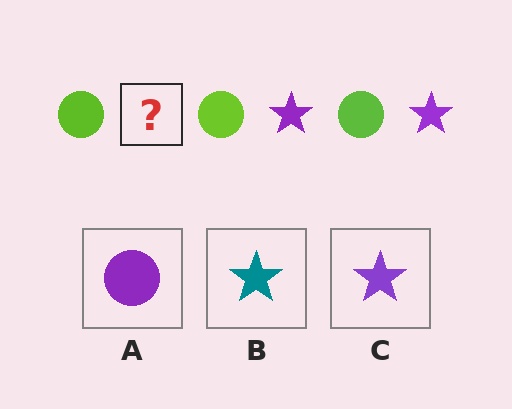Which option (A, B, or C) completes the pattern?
C.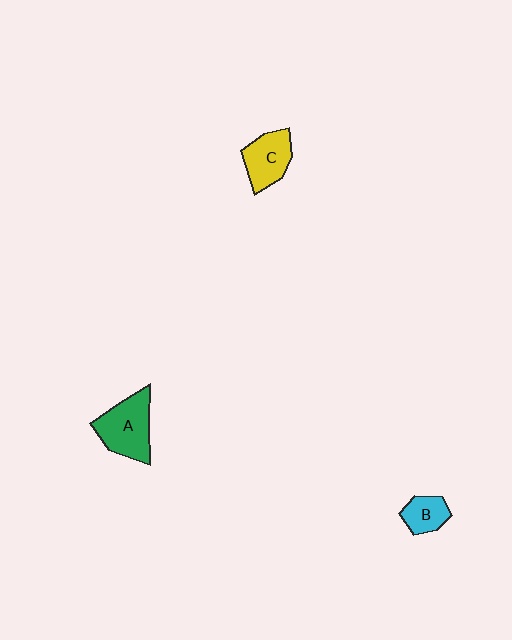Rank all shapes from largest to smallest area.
From largest to smallest: A (green), C (yellow), B (cyan).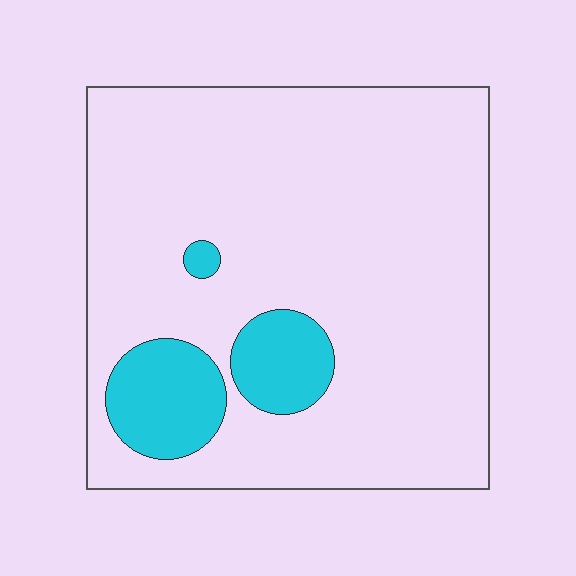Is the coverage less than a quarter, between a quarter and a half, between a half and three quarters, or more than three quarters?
Less than a quarter.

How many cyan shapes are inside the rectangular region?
3.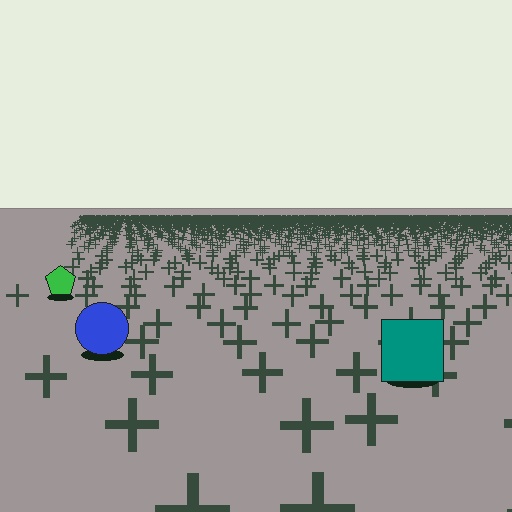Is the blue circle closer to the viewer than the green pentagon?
Yes. The blue circle is closer — you can tell from the texture gradient: the ground texture is coarser near it.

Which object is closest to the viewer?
The teal square is closest. The texture marks near it are larger and more spread out.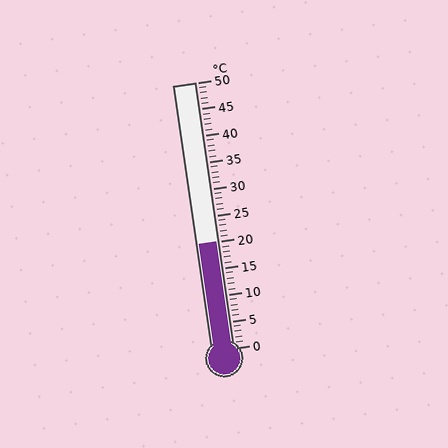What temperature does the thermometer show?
The thermometer shows approximately 20°C.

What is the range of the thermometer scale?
The thermometer scale ranges from 0°C to 50°C.